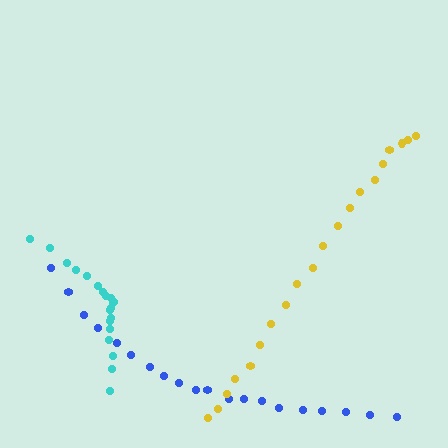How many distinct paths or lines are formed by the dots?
There are 3 distinct paths.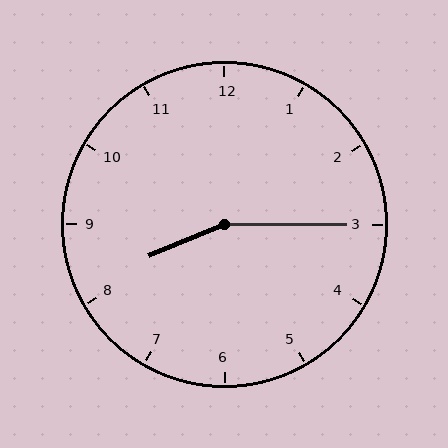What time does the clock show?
8:15.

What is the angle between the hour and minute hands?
Approximately 158 degrees.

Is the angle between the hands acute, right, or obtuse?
It is obtuse.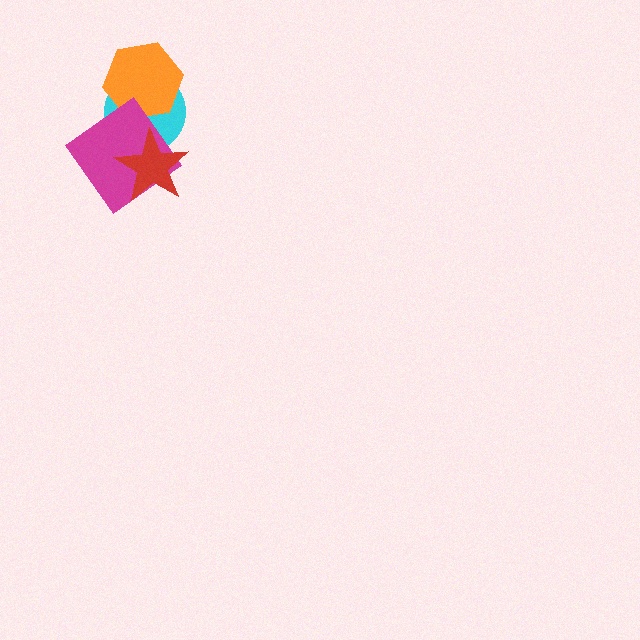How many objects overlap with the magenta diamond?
2 objects overlap with the magenta diamond.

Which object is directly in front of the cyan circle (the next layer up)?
The orange hexagon is directly in front of the cyan circle.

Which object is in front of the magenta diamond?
The red star is in front of the magenta diamond.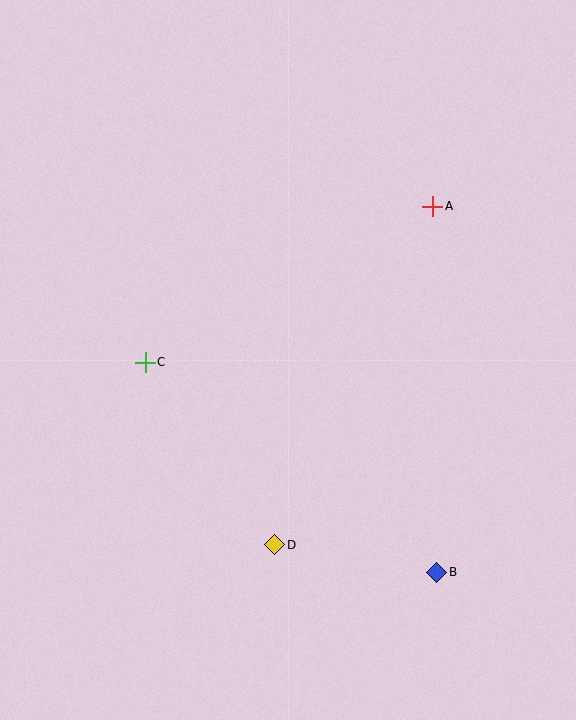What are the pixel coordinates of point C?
Point C is at (145, 362).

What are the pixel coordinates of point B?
Point B is at (437, 572).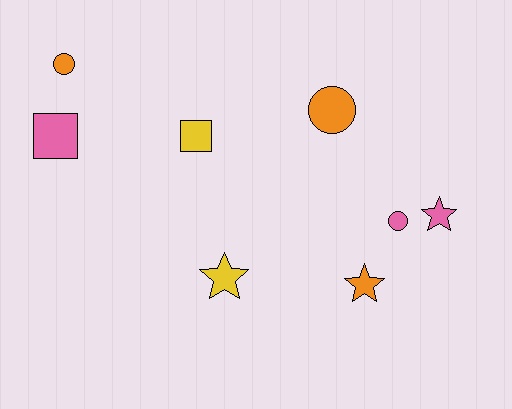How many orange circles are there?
There are 2 orange circles.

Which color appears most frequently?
Pink, with 3 objects.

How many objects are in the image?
There are 8 objects.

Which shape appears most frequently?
Circle, with 3 objects.